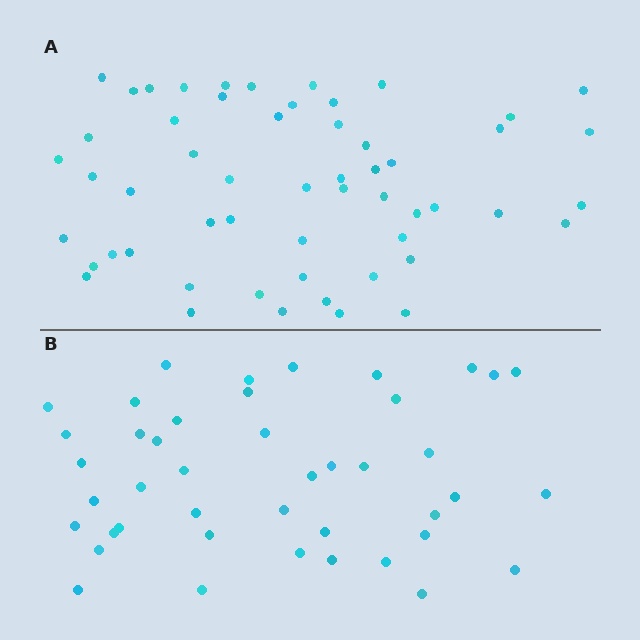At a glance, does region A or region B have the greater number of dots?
Region A (the top region) has more dots.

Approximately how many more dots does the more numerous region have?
Region A has roughly 12 or so more dots than region B.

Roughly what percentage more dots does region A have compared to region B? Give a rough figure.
About 30% more.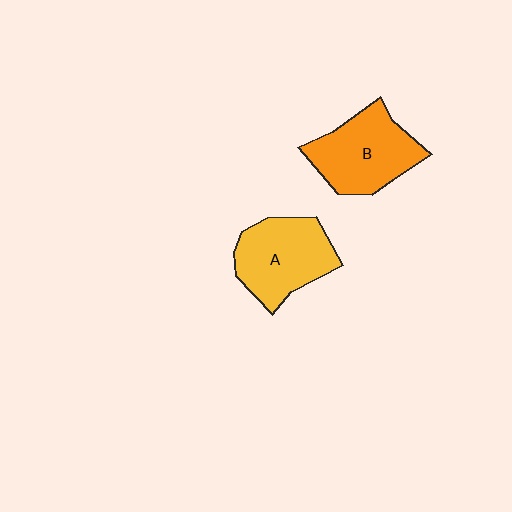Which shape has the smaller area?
Shape A (yellow).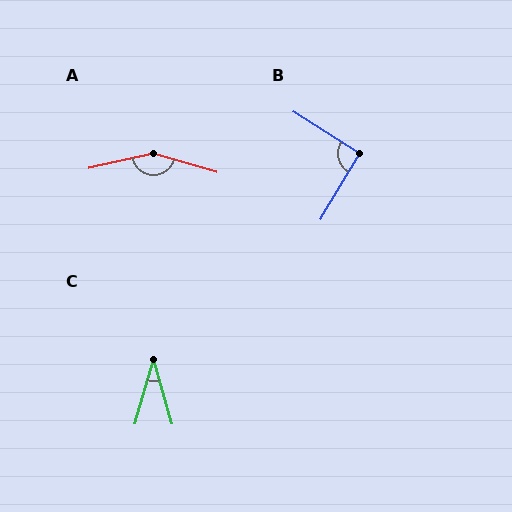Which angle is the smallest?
C, at approximately 32 degrees.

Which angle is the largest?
A, at approximately 151 degrees.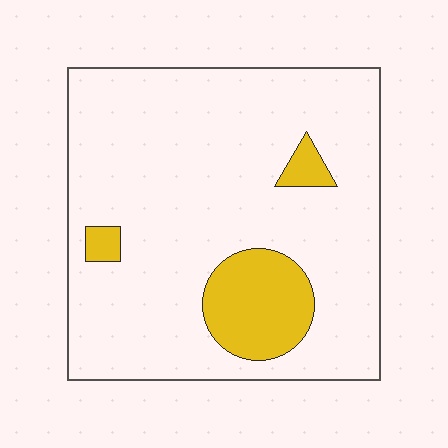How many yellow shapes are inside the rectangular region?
3.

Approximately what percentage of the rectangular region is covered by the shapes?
Approximately 15%.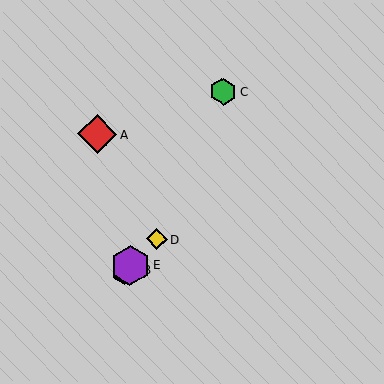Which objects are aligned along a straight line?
Objects B, D, E are aligned along a straight line.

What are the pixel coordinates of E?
Object E is at (130, 265).